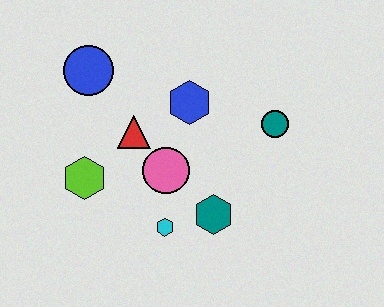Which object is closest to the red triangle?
The pink circle is closest to the red triangle.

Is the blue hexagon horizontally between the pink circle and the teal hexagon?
Yes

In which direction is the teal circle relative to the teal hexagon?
The teal circle is above the teal hexagon.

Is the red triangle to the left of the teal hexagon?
Yes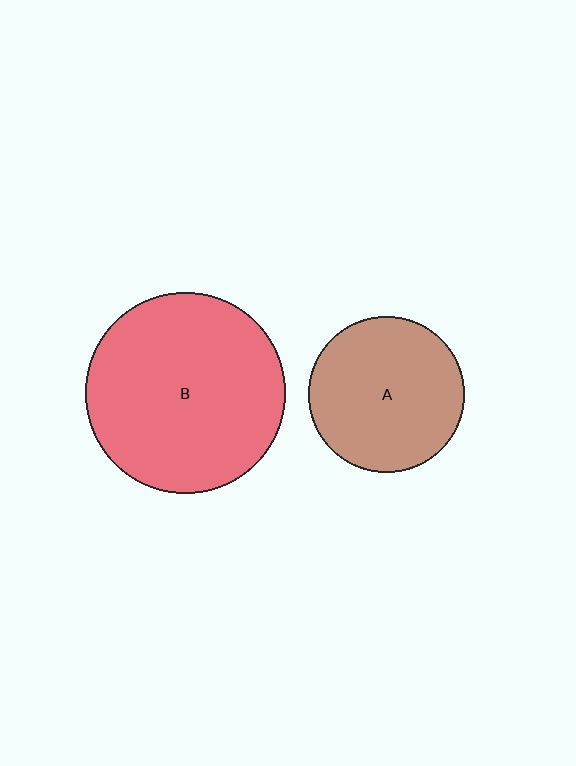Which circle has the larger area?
Circle B (red).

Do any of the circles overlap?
No, none of the circles overlap.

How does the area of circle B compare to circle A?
Approximately 1.7 times.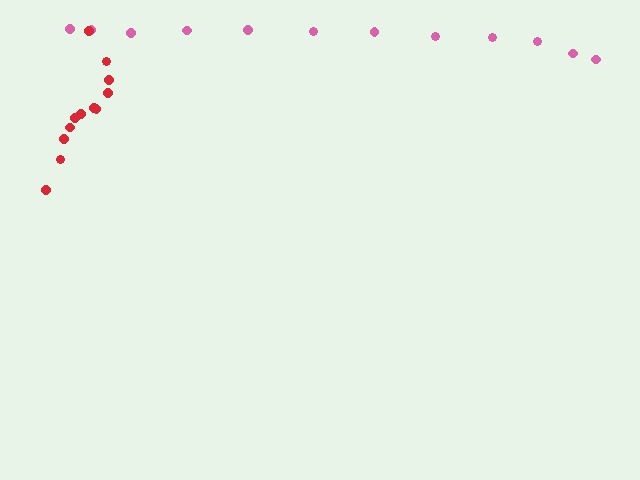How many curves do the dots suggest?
There are 2 distinct paths.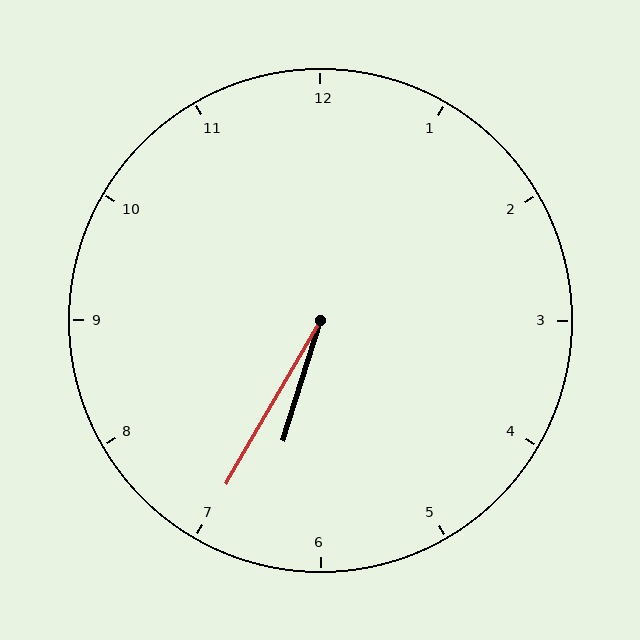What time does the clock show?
6:35.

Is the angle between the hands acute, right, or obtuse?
It is acute.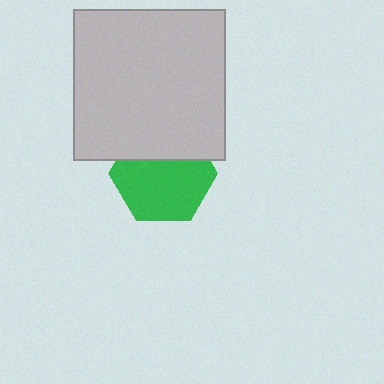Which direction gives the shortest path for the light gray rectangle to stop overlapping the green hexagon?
Moving up gives the shortest separation.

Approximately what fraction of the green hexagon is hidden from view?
Roughly 34% of the green hexagon is hidden behind the light gray rectangle.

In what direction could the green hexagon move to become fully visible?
The green hexagon could move down. That would shift it out from behind the light gray rectangle entirely.